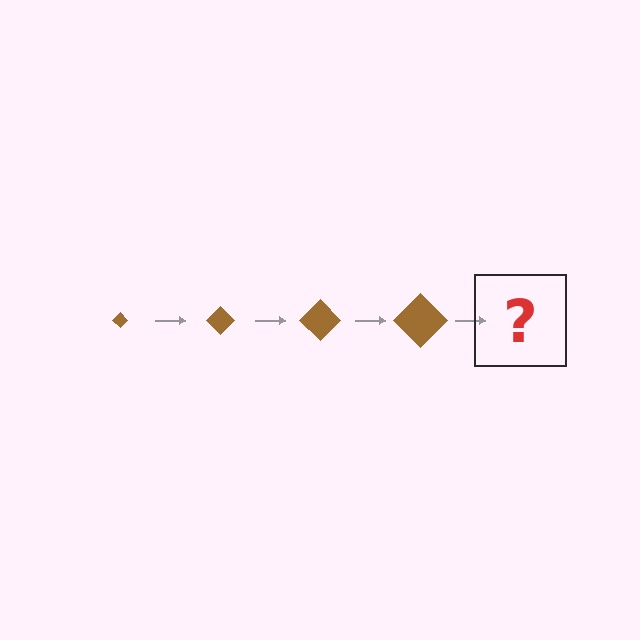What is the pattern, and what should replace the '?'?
The pattern is that the diamond gets progressively larger each step. The '?' should be a brown diamond, larger than the previous one.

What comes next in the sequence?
The next element should be a brown diamond, larger than the previous one.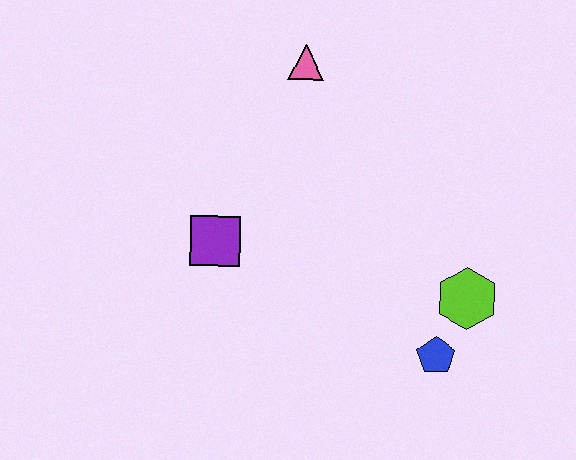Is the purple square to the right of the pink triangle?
No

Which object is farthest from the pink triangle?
The blue pentagon is farthest from the pink triangle.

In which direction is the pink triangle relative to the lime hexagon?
The pink triangle is above the lime hexagon.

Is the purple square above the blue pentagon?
Yes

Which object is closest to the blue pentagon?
The lime hexagon is closest to the blue pentagon.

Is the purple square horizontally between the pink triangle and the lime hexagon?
No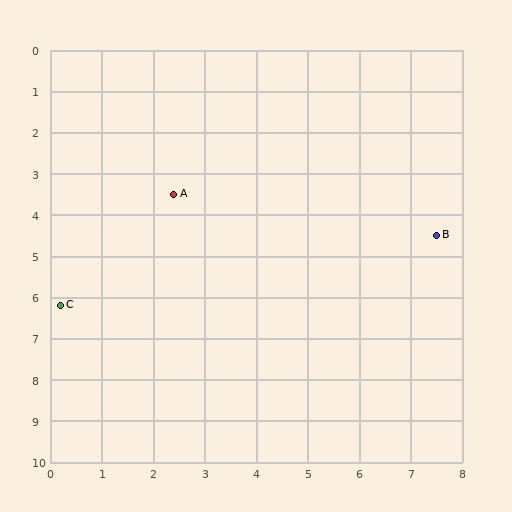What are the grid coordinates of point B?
Point B is at approximately (7.5, 4.5).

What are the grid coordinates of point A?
Point A is at approximately (2.4, 3.5).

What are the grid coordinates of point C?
Point C is at approximately (0.2, 6.2).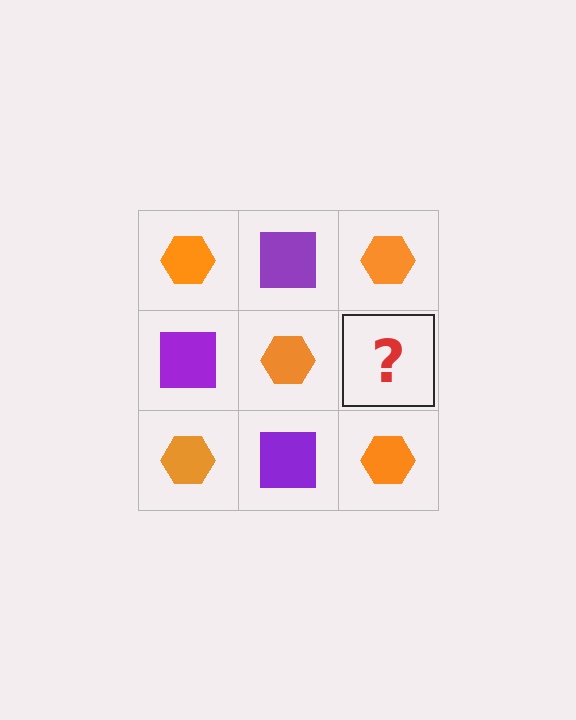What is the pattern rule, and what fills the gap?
The rule is that it alternates orange hexagon and purple square in a checkerboard pattern. The gap should be filled with a purple square.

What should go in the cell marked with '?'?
The missing cell should contain a purple square.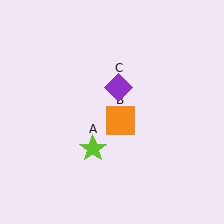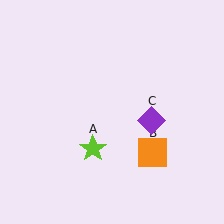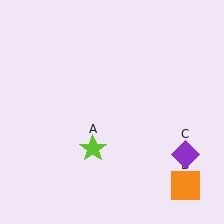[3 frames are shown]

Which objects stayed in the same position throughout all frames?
Lime star (object A) remained stationary.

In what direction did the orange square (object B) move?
The orange square (object B) moved down and to the right.